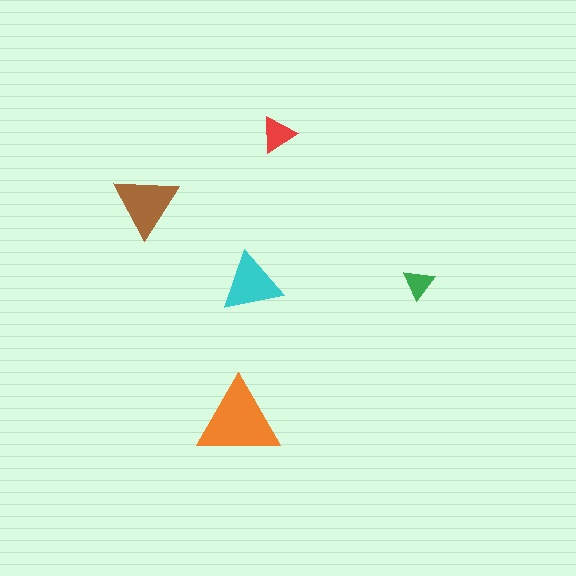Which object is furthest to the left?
The brown triangle is leftmost.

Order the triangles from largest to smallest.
the orange one, the brown one, the cyan one, the red one, the green one.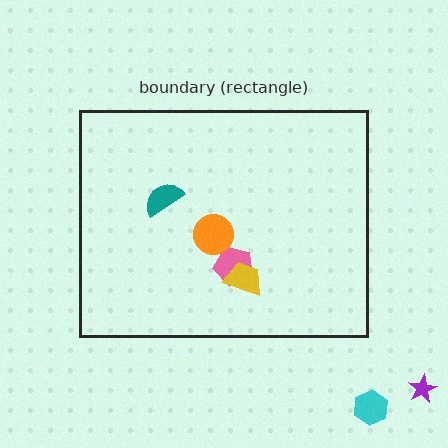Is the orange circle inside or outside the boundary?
Inside.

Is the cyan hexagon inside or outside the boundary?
Outside.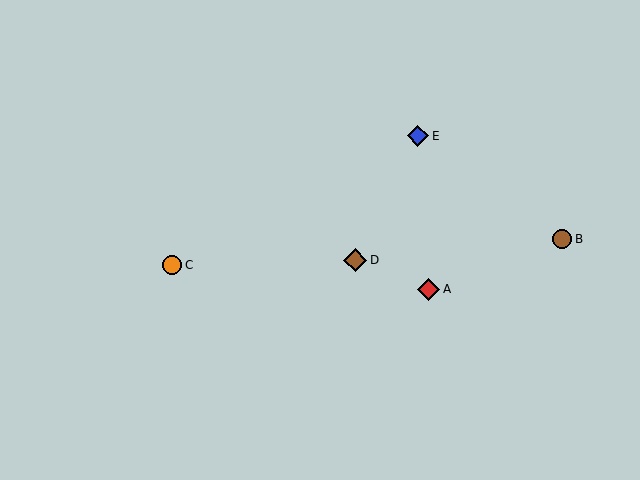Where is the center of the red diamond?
The center of the red diamond is at (429, 289).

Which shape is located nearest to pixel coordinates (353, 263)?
The brown diamond (labeled D) at (355, 260) is nearest to that location.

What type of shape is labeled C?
Shape C is an orange circle.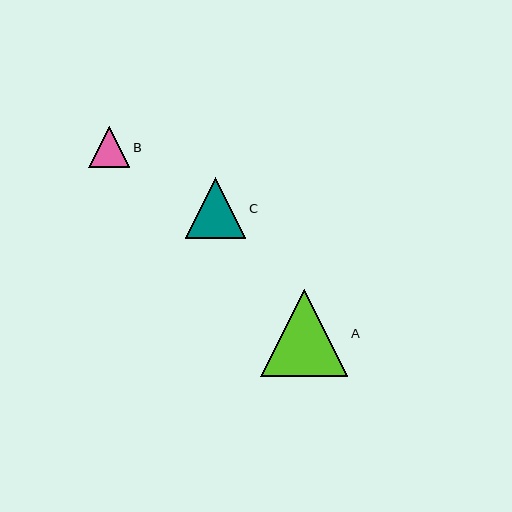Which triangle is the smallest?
Triangle B is the smallest with a size of approximately 41 pixels.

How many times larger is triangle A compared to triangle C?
Triangle A is approximately 1.4 times the size of triangle C.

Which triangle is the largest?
Triangle A is the largest with a size of approximately 87 pixels.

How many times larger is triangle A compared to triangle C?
Triangle A is approximately 1.4 times the size of triangle C.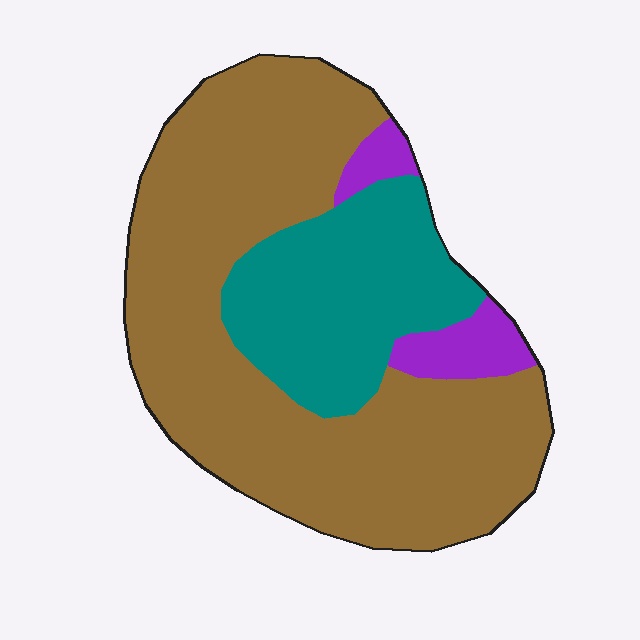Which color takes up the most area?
Brown, at roughly 65%.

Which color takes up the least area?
Purple, at roughly 5%.